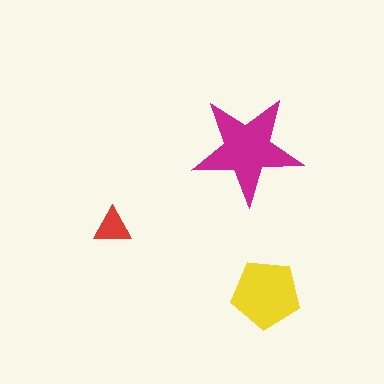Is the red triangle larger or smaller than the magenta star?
Smaller.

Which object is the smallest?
The red triangle.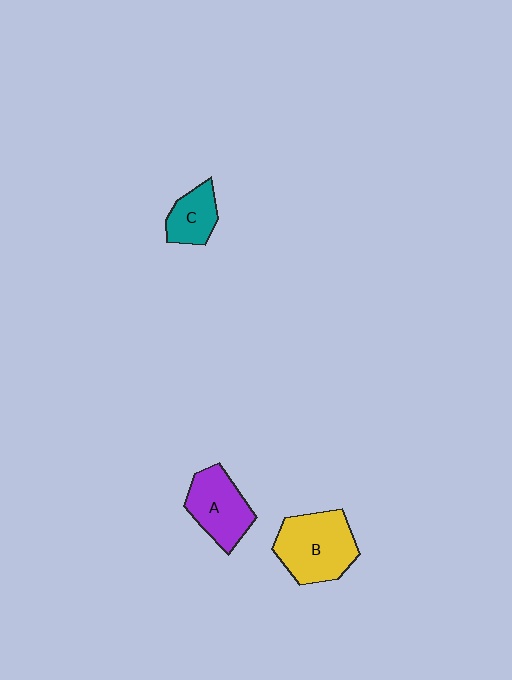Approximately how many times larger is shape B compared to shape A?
Approximately 1.3 times.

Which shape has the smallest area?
Shape C (teal).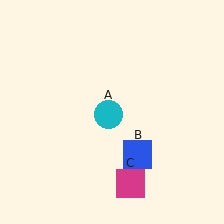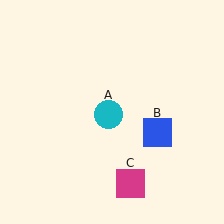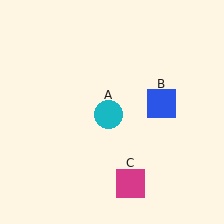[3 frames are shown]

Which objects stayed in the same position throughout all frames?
Cyan circle (object A) and magenta square (object C) remained stationary.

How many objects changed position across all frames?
1 object changed position: blue square (object B).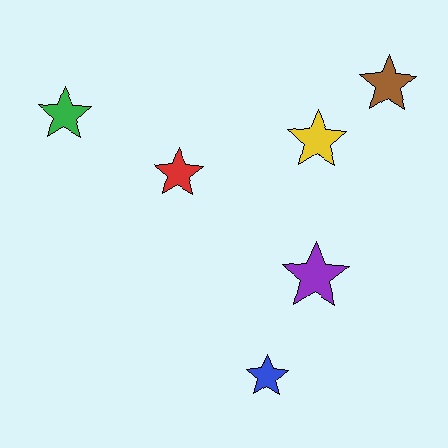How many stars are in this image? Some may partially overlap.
There are 6 stars.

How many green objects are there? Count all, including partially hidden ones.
There is 1 green object.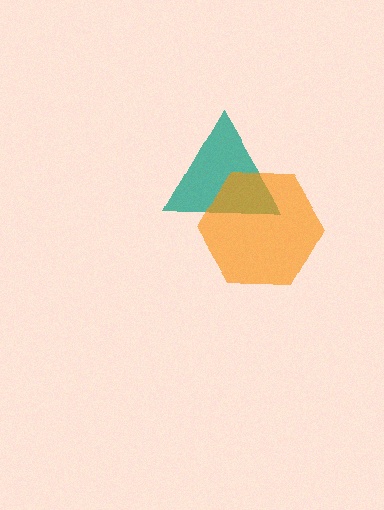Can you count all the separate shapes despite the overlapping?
Yes, there are 2 separate shapes.